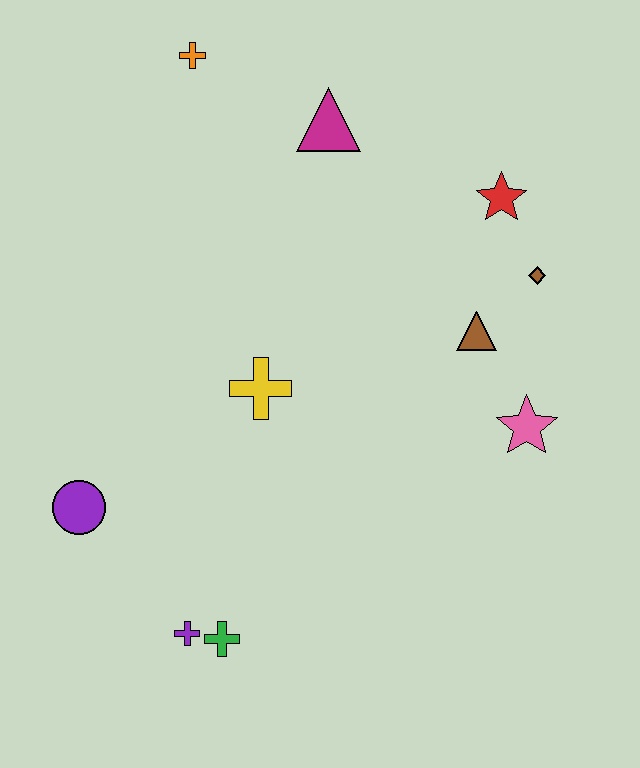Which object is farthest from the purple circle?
The red star is farthest from the purple circle.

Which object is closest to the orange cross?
The magenta triangle is closest to the orange cross.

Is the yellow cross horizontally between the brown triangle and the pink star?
No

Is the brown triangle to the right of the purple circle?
Yes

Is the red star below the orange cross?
Yes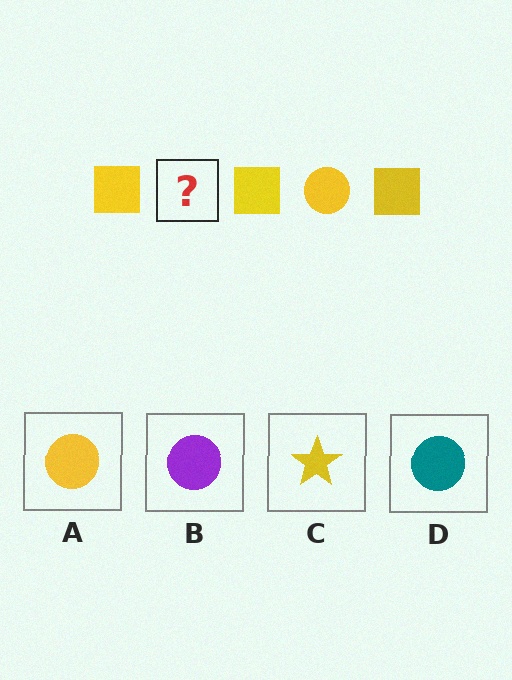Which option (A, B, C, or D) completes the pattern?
A.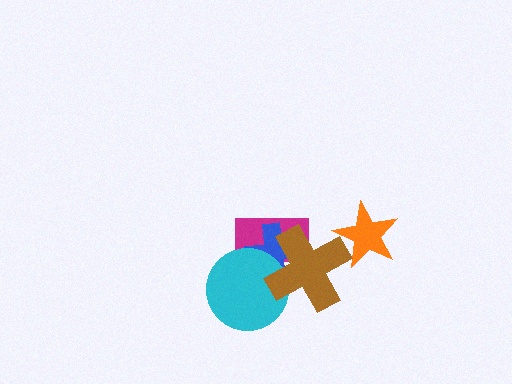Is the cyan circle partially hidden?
Yes, it is partially covered by another shape.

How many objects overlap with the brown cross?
4 objects overlap with the brown cross.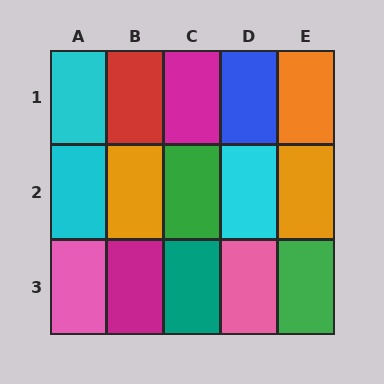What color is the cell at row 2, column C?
Green.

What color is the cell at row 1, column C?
Magenta.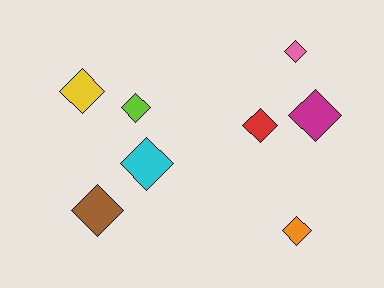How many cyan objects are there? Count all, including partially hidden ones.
There is 1 cyan object.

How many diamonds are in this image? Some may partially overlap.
There are 8 diamonds.